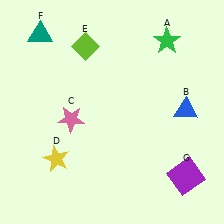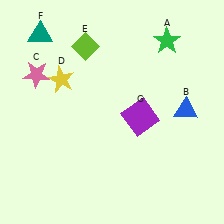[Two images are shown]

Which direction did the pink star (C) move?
The pink star (C) moved up.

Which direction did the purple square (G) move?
The purple square (G) moved up.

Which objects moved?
The objects that moved are: the pink star (C), the yellow star (D), the purple square (G).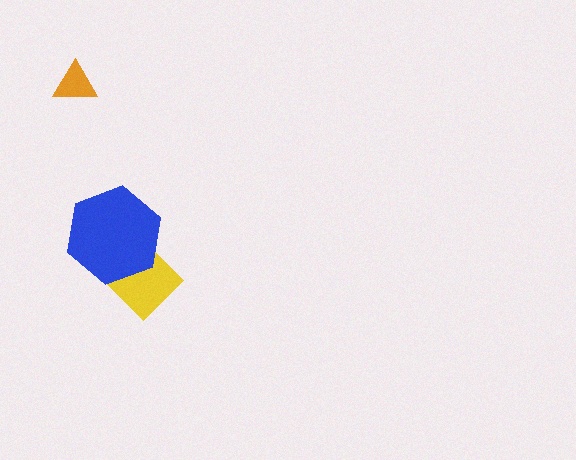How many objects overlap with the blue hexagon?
1 object overlaps with the blue hexagon.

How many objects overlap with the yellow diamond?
1 object overlaps with the yellow diamond.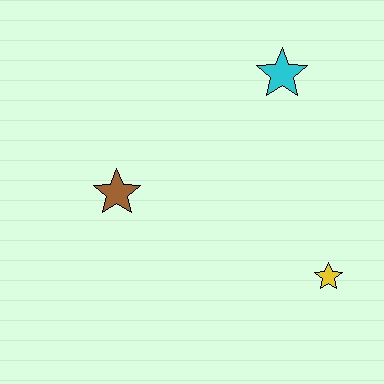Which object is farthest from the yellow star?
The brown star is farthest from the yellow star.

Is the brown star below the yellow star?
No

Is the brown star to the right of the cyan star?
No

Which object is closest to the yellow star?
The cyan star is closest to the yellow star.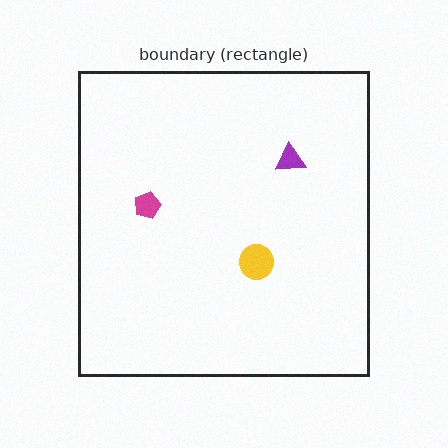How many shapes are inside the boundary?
3 inside, 0 outside.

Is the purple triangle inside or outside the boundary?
Inside.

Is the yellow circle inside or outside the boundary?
Inside.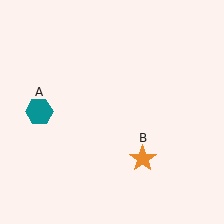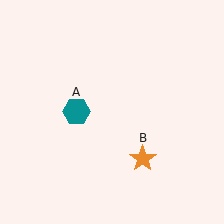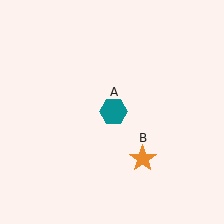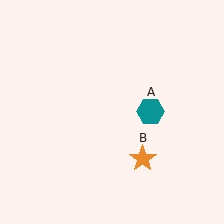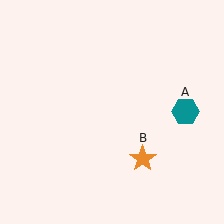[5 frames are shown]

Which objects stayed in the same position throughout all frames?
Orange star (object B) remained stationary.